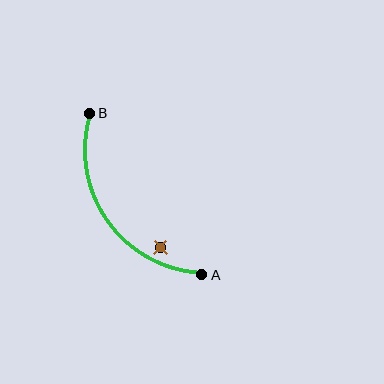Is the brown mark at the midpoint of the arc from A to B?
No — the brown mark does not lie on the arc at all. It sits slightly inside the curve.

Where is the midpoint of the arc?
The arc midpoint is the point on the curve farthest from the straight line joining A and B. It sits below and to the left of that line.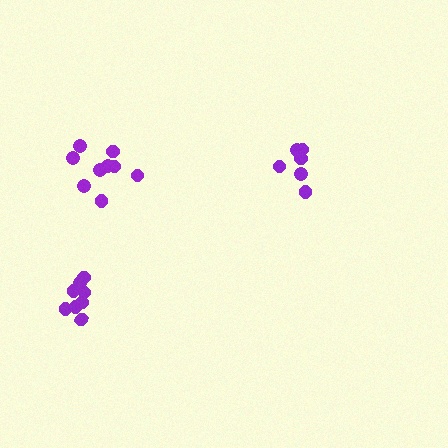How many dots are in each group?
Group 1: 8 dots, Group 2: 6 dots, Group 3: 9 dots (23 total).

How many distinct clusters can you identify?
There are 3 distinct clusters.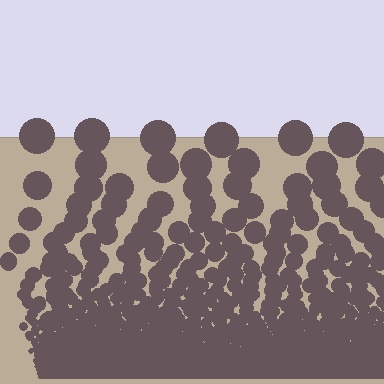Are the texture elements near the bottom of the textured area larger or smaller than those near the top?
Smaller. The gradient is inverted — elements near the bottom are smaller and denser.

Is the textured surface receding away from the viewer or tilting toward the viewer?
The surface appears to tilt toward the viewer. Texture elements get larger and sparser toward the top.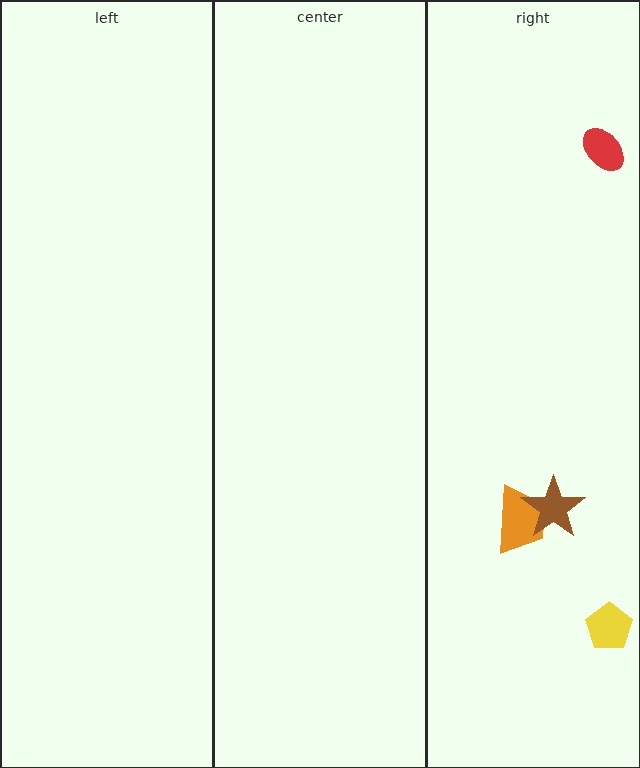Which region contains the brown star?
The right region.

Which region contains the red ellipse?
The right region.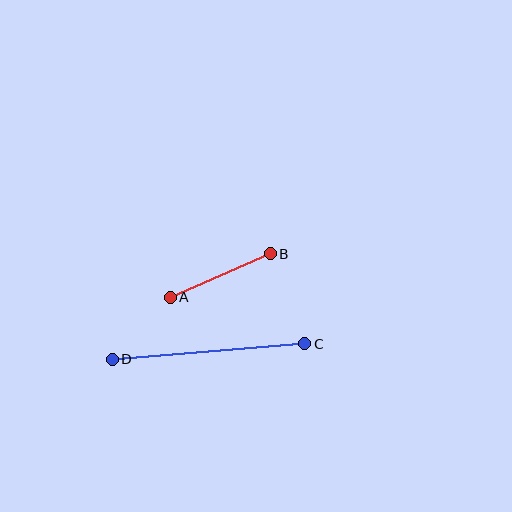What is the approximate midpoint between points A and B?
The midpoint is at approximately (220, 275) pixels.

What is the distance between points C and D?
The distance is approximately 193 pixels.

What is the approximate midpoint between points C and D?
The midpoint is at approximately (208, 352) pixels.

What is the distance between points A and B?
The distance is approximately 109 pixels.